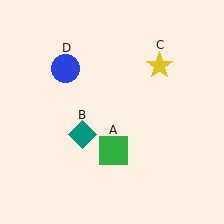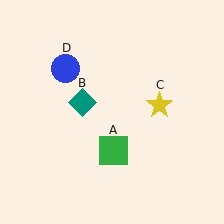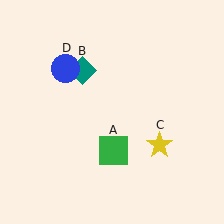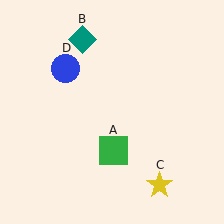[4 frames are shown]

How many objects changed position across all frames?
2 objects changed position: teal diamond (object B), yellow star (object C).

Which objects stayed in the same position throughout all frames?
Green square (object A) and blue circle (object D) remained stationary.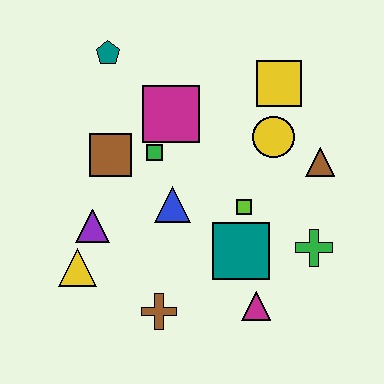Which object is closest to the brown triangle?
The yellow circle is closest to the brown triangle.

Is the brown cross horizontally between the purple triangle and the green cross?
Yes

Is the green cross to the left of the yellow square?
No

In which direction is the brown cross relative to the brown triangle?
The brown cross is to the left of the brown triangle.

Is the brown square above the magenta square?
No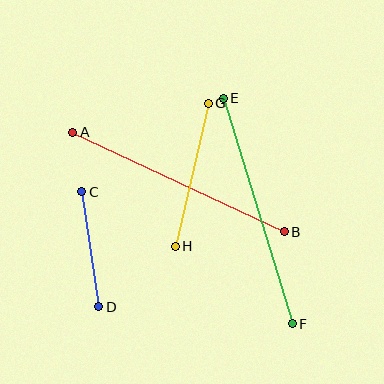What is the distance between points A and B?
The distance is approximately 234 pixels.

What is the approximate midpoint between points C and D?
The midpoint is at approximately (90, 249) pixels.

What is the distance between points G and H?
The distance is approximately 147 pixels.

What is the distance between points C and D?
The distance is approximately 116 pixels.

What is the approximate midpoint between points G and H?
The midpoint is at approximately (192, 175) pixels.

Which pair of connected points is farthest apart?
Points E and F are farthest apart.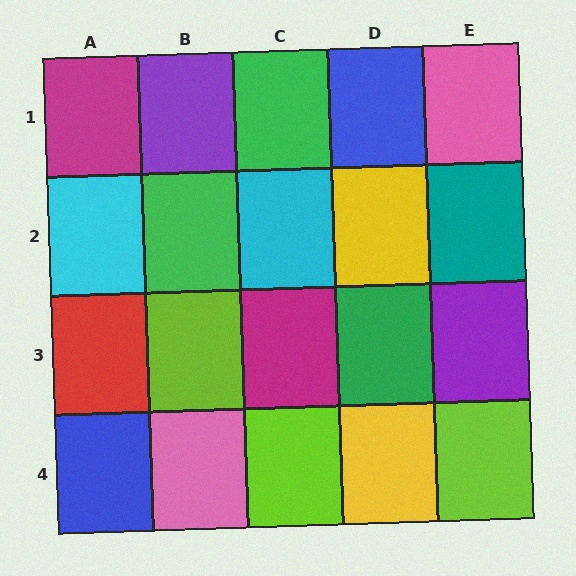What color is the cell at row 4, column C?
Lime.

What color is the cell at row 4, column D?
Yellow.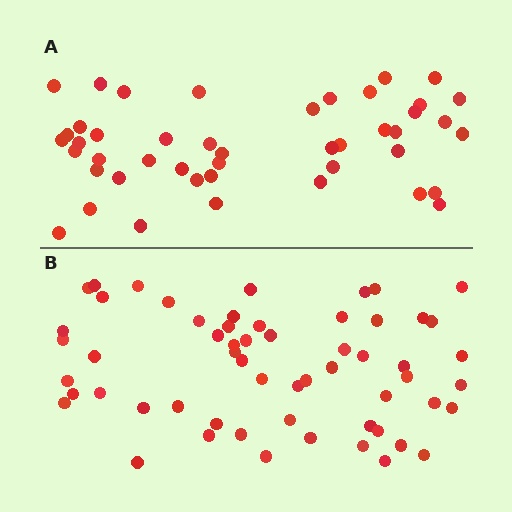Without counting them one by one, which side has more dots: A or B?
Region B (the bottom region) has more dots.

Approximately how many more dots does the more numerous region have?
Region B has approximately 15 more dots than region A.